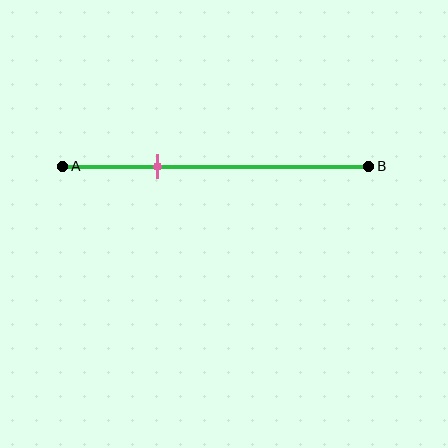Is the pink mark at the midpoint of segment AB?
No, the mark is at about 30% from A, not at the 50% midpoint.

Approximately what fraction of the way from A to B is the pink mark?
The pink mark is approximately 30% of the way from A to B.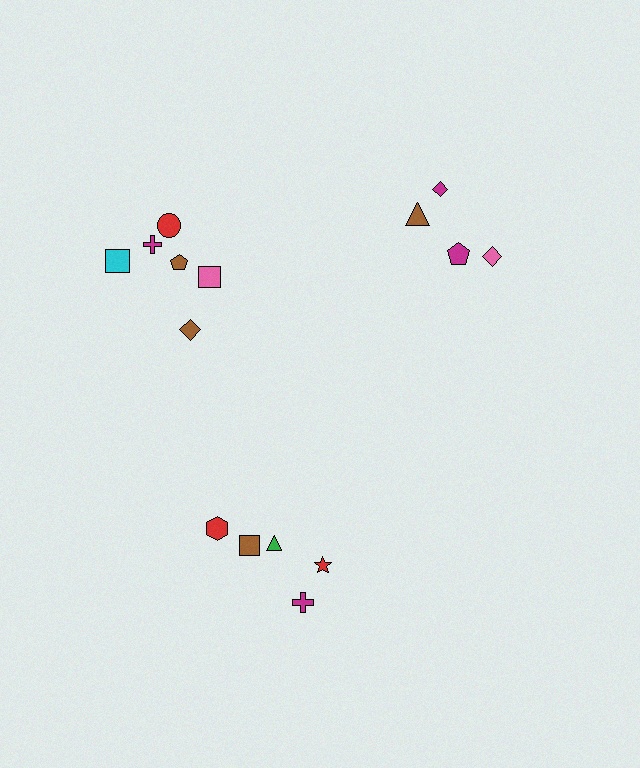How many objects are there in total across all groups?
There are 15 objects.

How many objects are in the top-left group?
There are 6 objects.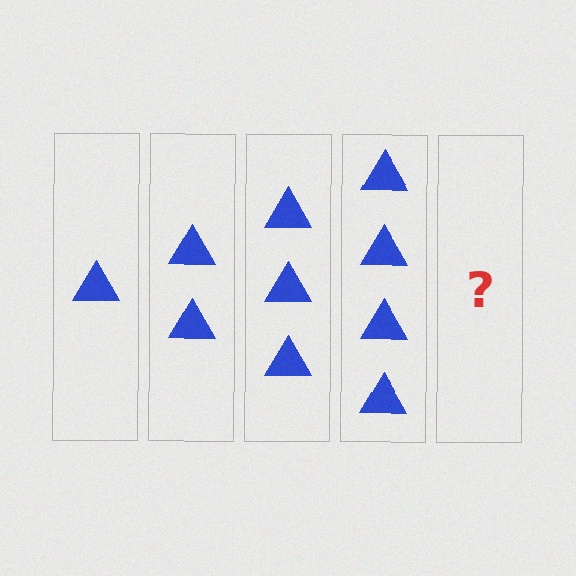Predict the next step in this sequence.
The next step is 5 triangles.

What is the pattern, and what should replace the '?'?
The pattern is that each step adds one more triangle. The '?' should be 5 triangles.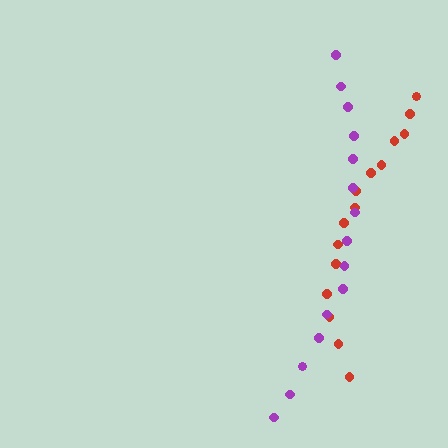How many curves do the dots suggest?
There are 2 distinct paths.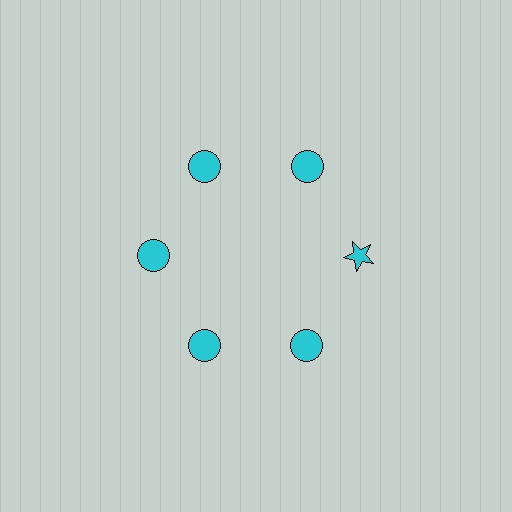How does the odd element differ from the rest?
It has a different shape: star instead of circle.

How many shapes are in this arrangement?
There are 6 shapes arranged in a ring pattern.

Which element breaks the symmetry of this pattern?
The cyan star at roughly the 3 o'clock position breaks the symmetry. All other shapes are cyan circles.